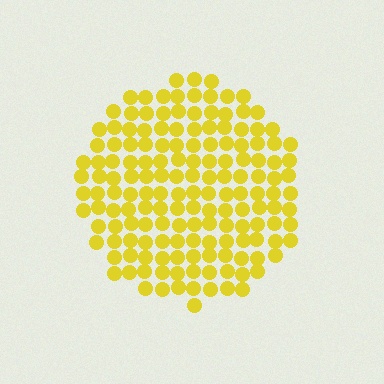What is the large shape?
The large shape is a circle.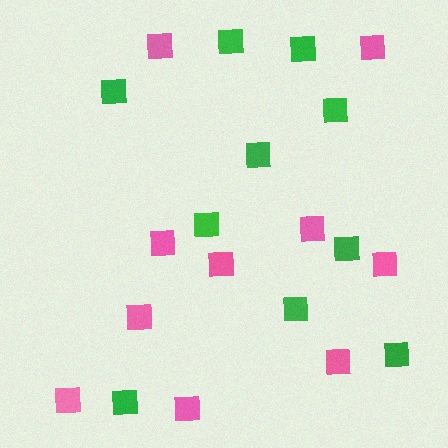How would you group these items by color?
There are 2 groups: one group of green squares (10) and one group of pink squares (10).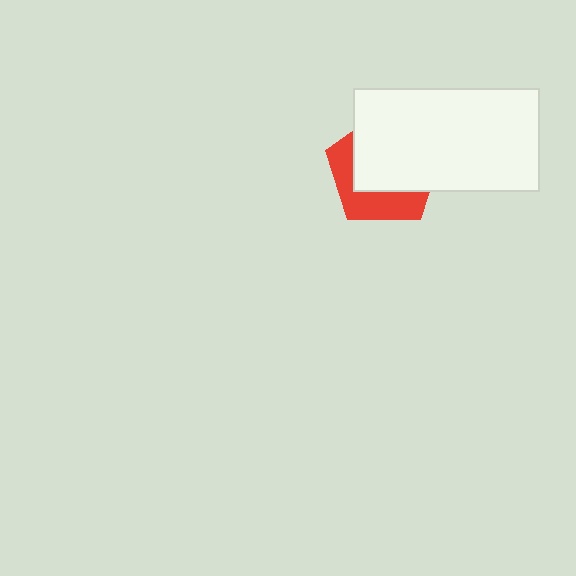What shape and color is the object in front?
The object in front is a white rectangle.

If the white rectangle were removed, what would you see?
You would see the complete red pentagon.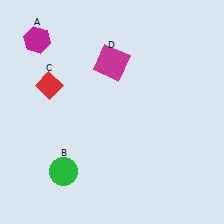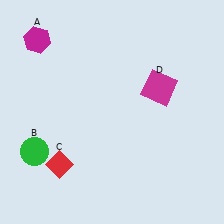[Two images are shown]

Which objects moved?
The objects that moved are: the green circle (B), the red diamond (C), the magenta square (D).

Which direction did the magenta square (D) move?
The magenta square (D) moved right.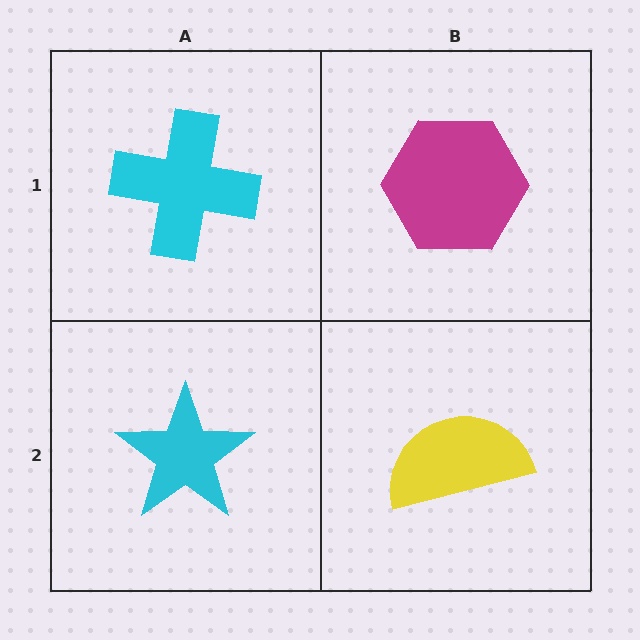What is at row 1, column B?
A magenta hexagon.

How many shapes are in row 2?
2 shapes.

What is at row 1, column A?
A cyan cross.